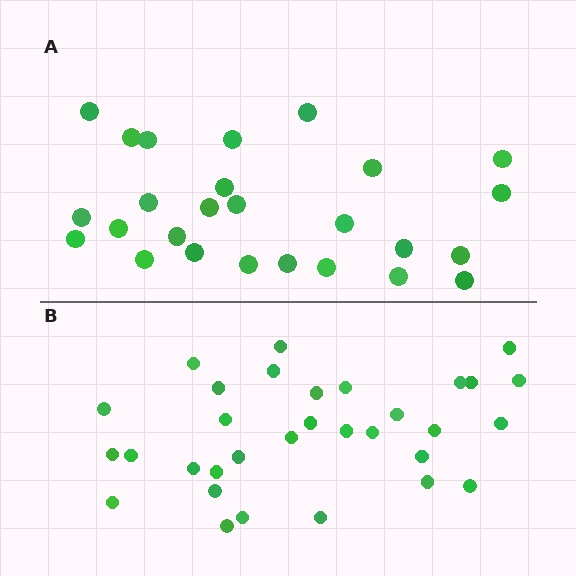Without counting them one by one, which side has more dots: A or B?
Region B (the bottom region) has more dots.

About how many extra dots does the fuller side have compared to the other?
Region B has about 6 more dots than region A.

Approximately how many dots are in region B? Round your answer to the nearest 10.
About 30 dots. (The exact count is 32, which rounds to 30.)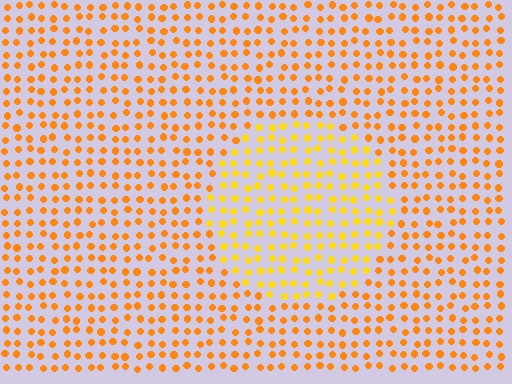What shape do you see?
I see a circle.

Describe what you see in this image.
The image is filled with small orange elements in a uniform arrangement. A circle-shaped region is visible where the elements are tinted to a slightly different hue, forming a subtle color boundary.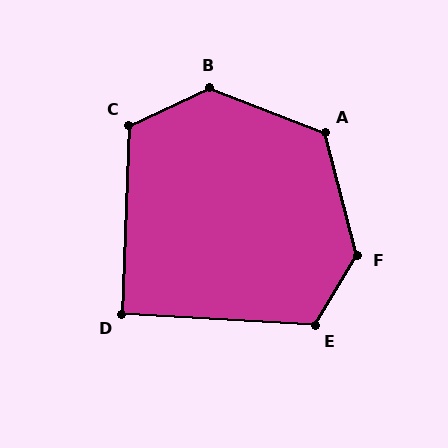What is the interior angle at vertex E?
Approximately 117 degrees (obtuse).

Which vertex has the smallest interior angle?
D, at approximately 91 degrees.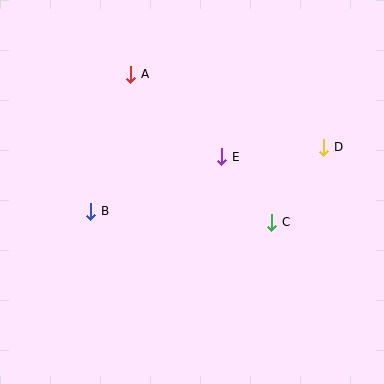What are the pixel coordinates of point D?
Point D is at (324, 147).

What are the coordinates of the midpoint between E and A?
The midpoint between E and A is at (176, 115).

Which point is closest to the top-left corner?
Point A is closest to the top-left corner.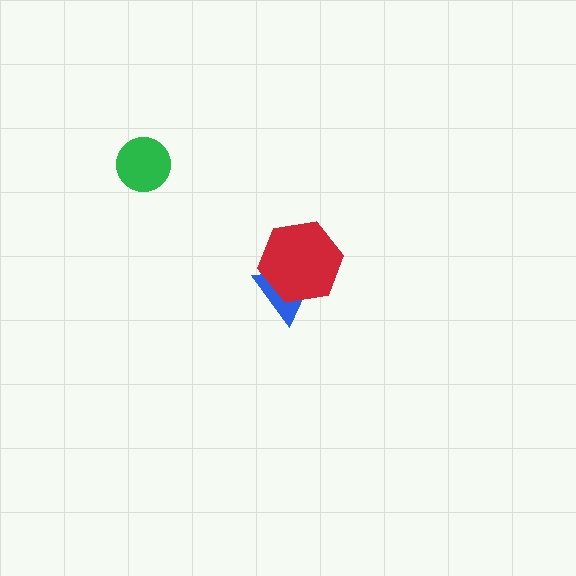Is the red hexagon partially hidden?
No, no other shape covers it.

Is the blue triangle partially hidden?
Yes, it is partially covered by another shape.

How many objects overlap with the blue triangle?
1 object overlaps with the blue triangle.